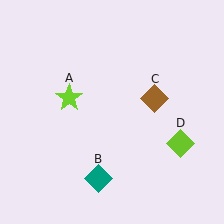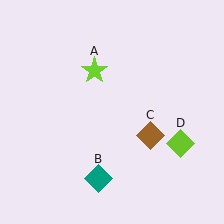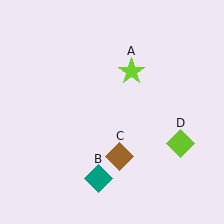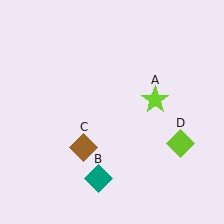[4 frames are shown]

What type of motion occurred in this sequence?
The lime star (object A), brown diamond (object C) rotated clockwise around the center of the scene.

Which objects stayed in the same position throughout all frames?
Teal diamond (object B) and lime diamond (object D) remained stationary.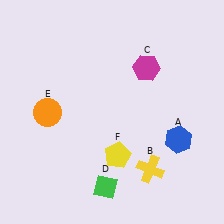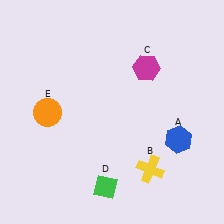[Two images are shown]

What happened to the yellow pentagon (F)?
The yellow pentagon (F) was removed in Image 2. It was in the bottom-right area of Image 1.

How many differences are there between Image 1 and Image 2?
There is 1 difference between the two images.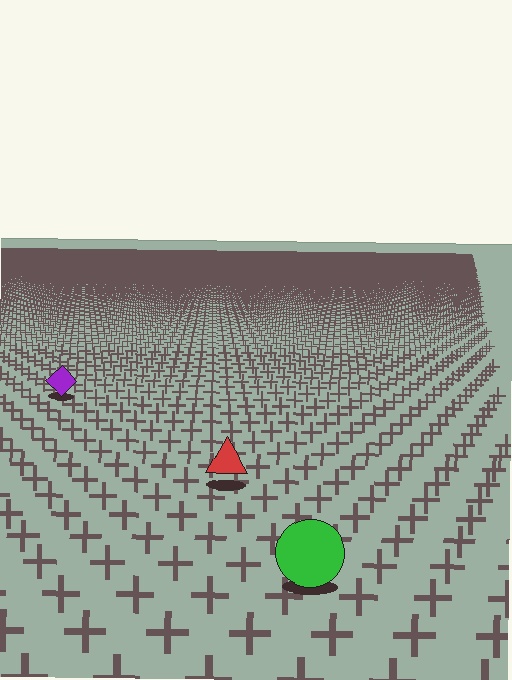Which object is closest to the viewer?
The green circle is closest. The texture marks near it are larger and more spread out.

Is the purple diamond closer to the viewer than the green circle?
No. The green circle is closer — you can tell from the texture gradient: the ground texture is coarser near it.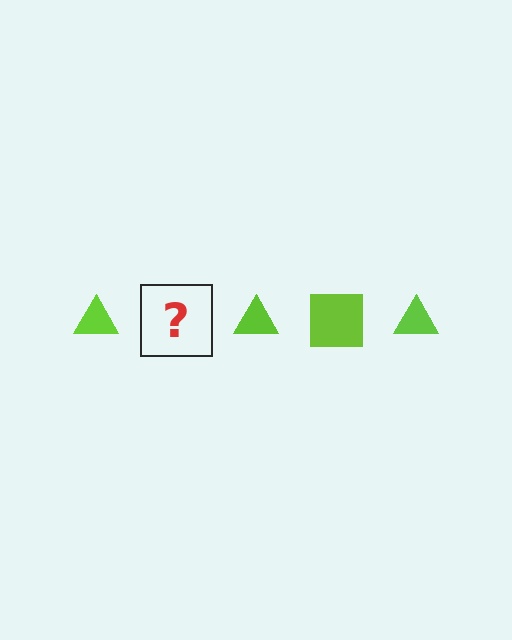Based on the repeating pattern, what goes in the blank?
The blank should be a lime square.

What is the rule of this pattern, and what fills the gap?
The rule is that the pattern cycles through triangle, square shapes in lime. The gap should be filled with a lime square.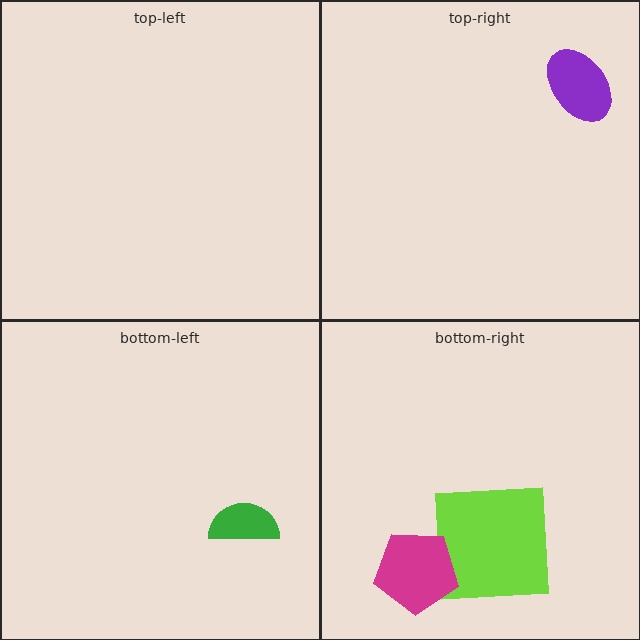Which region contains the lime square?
The bottom-right region.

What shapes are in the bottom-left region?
The green semicircle.